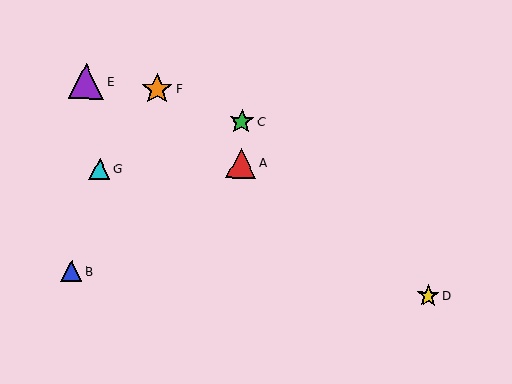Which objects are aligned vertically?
Objects A, C are aligned vertically.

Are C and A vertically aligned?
Yes, both are at x≈242.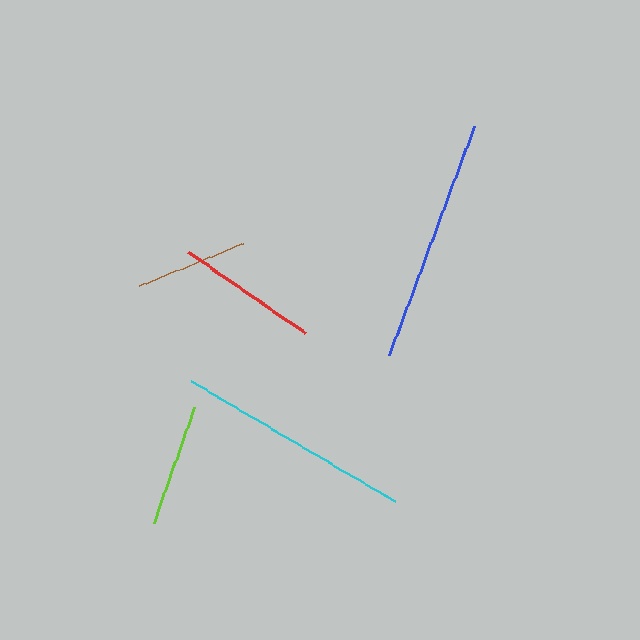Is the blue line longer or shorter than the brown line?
The blue line is longer than the brown line.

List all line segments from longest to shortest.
From longest to shortest: blue, cyan, red, lime, brown.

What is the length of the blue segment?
The blue segment is approximately 245 pixels long.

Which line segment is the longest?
The blue line is the longest at approximately 245 pixels.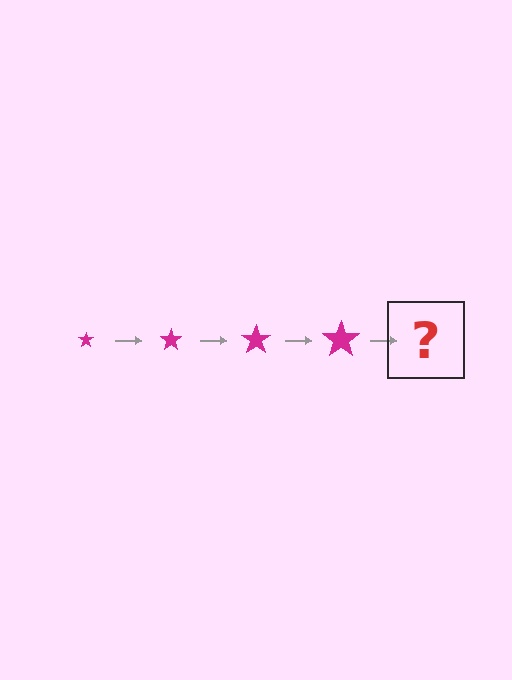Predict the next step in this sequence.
The next step is a magenta star, larger than the previous one.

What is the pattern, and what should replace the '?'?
The pattern is that the star gets progressively larger each step. The '?' should be a magenta star, larger than the previous one.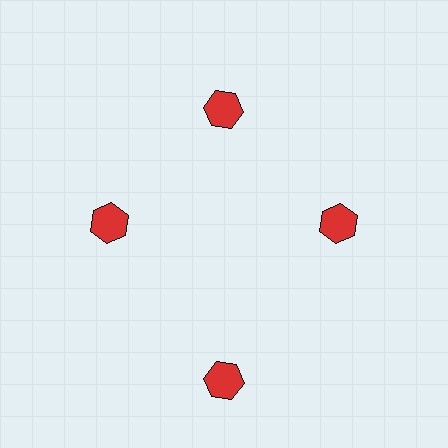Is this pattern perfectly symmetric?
No. The 4 red hexagons are arranged in a ring, but one element near the 6 o'clock position is pushed outward from the center, breaking the 4-fold rotational symmetry.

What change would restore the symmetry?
The symmetry would be restored by moving it inward, back onto the ring so that all 4 hexagons sit at equal angles and equal distance from the center.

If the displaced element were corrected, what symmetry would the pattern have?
It would have 4-fold rotational symmetry — the pattern would map onto itself every 90 degrees.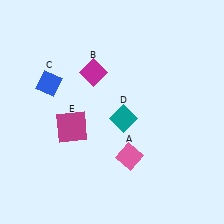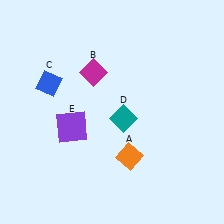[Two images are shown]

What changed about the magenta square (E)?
In Image 1, E is magenta. In Image 2, it changed to purple.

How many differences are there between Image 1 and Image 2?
There are 2 differences between the two images.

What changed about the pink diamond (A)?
In Image 1, A is pink. In Image 2, it changed to orange.